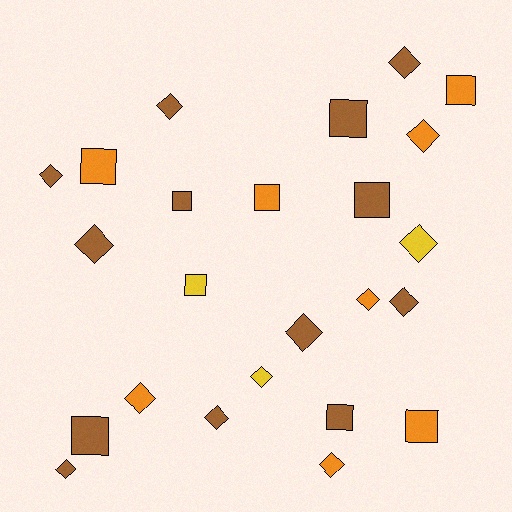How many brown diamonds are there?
There are 8 brown diamonds.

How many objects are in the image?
There are 24 objects.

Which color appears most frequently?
Brown, with 13 objects.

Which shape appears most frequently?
Diamond, with 14 objects.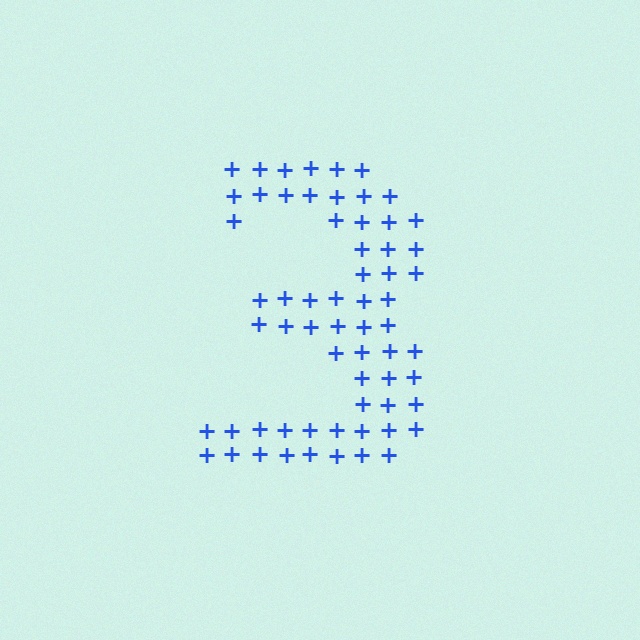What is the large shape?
The large shape is the digit 3.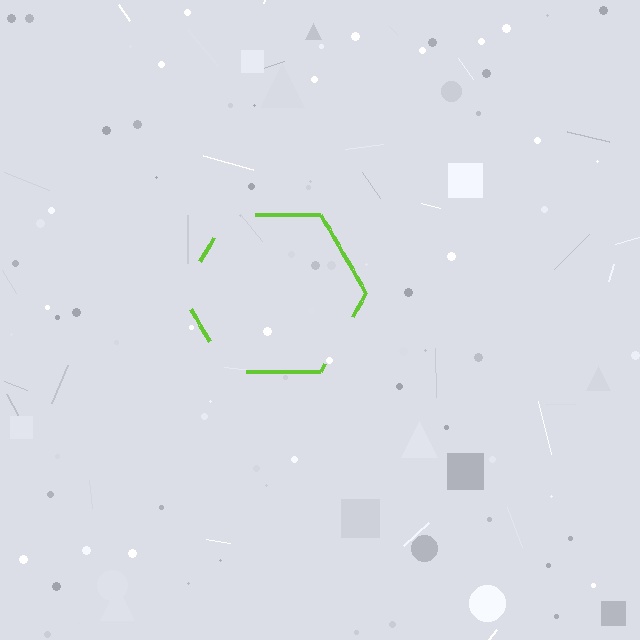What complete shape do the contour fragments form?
The contour fragments form a hexagon.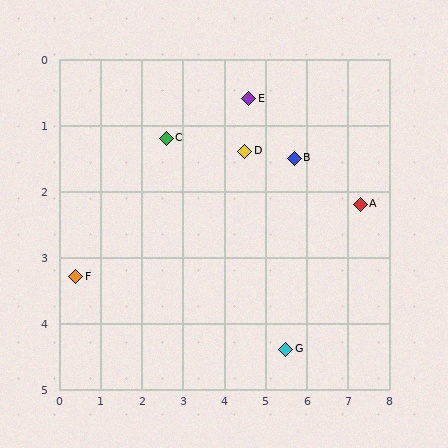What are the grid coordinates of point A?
Point A is at approximately (7.3, 2.2).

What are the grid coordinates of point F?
Point F is at approximately (0.4, 3.3).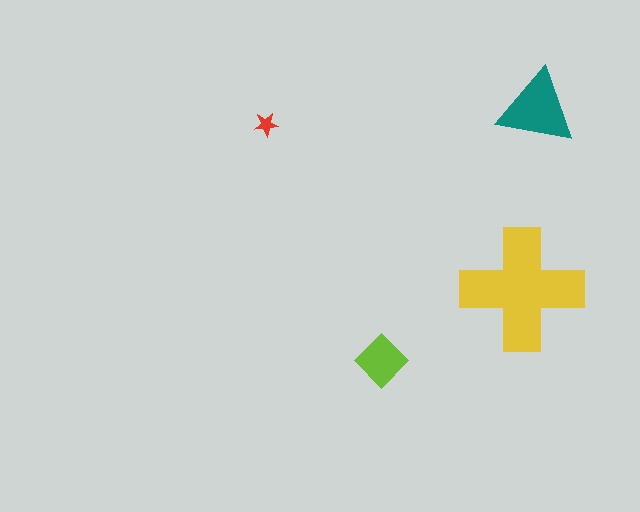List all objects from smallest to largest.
The red star, the lime diamond, the teal triangle, the yellow cross.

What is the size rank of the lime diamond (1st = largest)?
3rd.